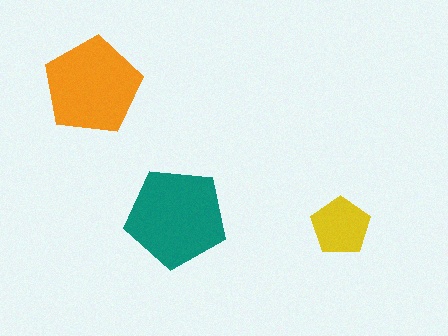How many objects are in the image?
There are 3 objects in the image.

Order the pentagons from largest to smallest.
the teal one, the orange one, the yellow one.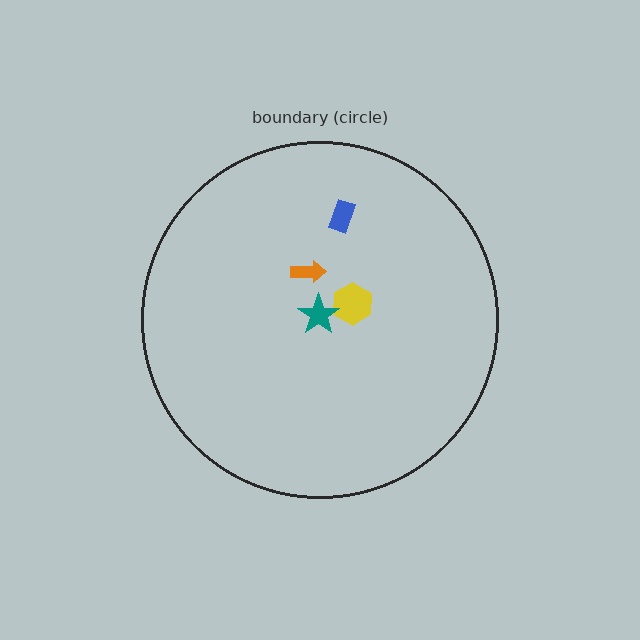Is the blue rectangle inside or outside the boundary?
Inside.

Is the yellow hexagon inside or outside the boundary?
Inside.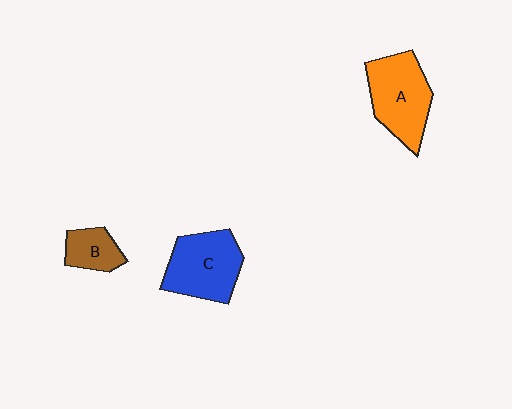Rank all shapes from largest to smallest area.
From largest to smallest: A (orange), C (blue), B (brown).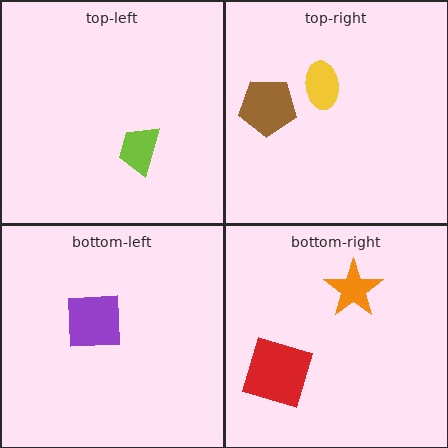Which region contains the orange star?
The bottom-right region.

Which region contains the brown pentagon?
The top-right region.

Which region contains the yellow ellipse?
The top-right region.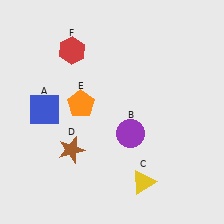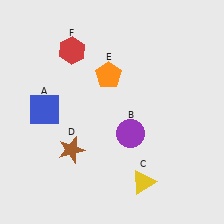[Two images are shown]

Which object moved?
The orange pentagon (E) moved up.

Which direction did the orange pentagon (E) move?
The orange pentagon (E) moved up.